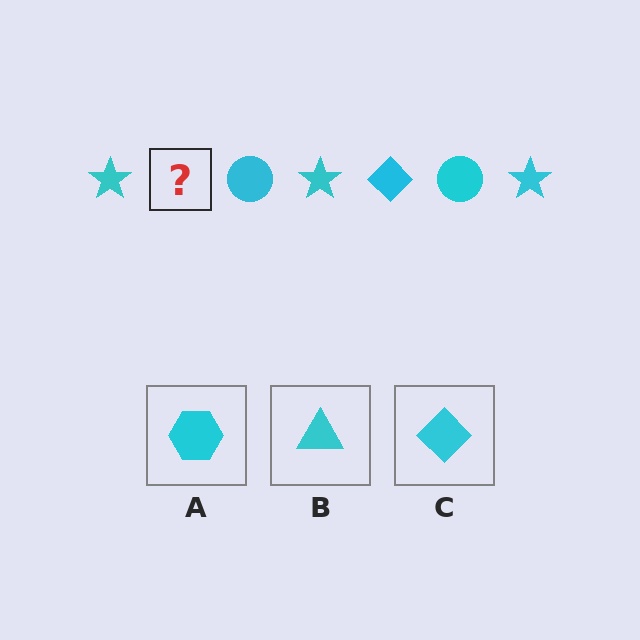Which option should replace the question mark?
Option C.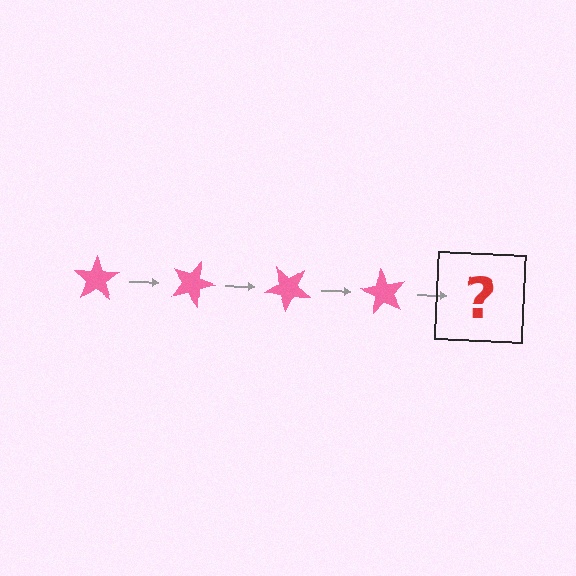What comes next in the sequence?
The next element should be a pink star rotated 80 degrees.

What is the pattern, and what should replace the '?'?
The pattern is that the star rotates 20 degrees each step. The '?' should be a pink star rotated 80 degrees.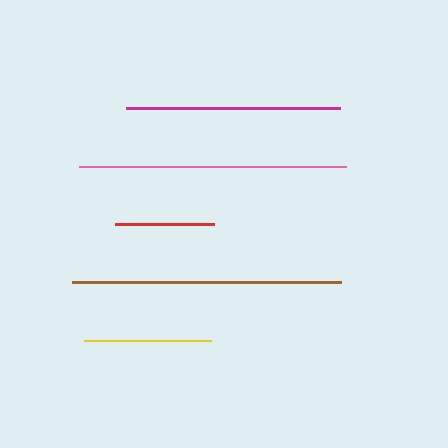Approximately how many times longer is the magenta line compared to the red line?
The magenta line is approximately 2.1 times the length of the red line.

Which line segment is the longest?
The brown line is the longest at approximately 269 pixels.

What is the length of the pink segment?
The pink segment is approximately 267 pixels long.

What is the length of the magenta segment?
The magenta segment is approximately 213 pixels long.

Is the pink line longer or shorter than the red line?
The pink line is longer than the red line.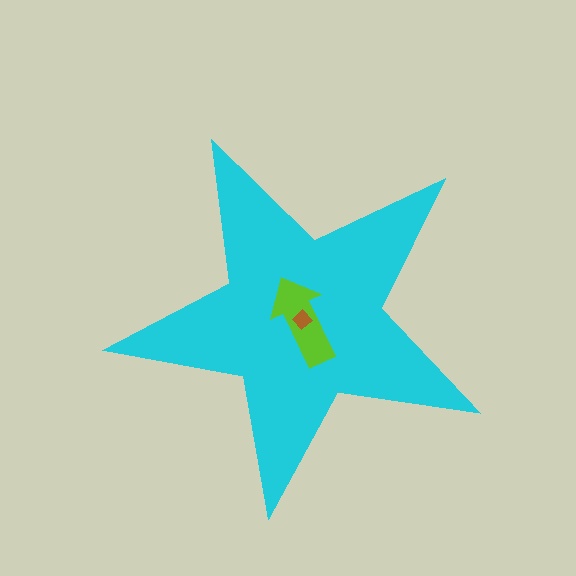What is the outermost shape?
The cyan star.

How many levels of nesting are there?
3.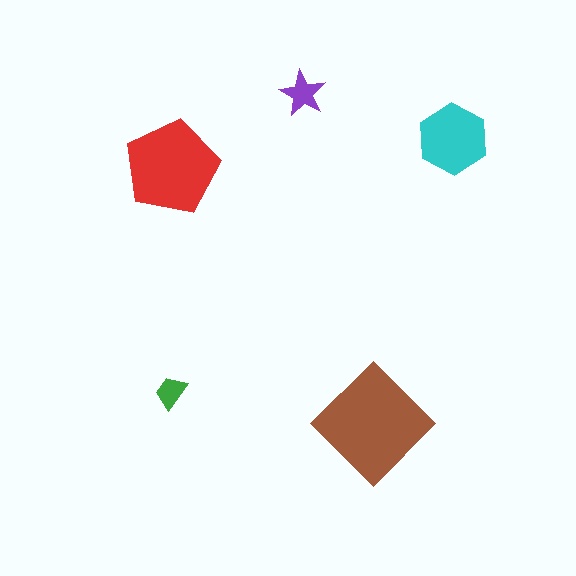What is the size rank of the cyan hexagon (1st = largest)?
3rd.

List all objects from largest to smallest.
The brown diamond, the red pentagon, the cyan hexagon, the purple star, the green trapezoid.